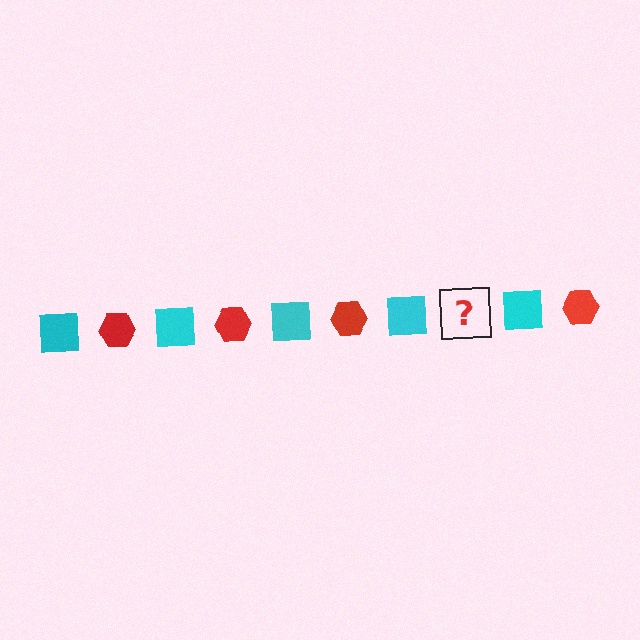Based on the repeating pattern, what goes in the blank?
The blank should be a red hexagon.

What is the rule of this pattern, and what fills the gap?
The rule is that the pattern alternates between cyan square and red hexagon. The gap should be filled with a red hexagon.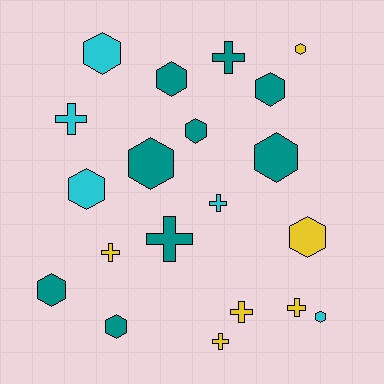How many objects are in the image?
There are 20 objects.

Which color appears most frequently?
Teal, with 9 objects.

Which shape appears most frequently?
Hexagon, with 12 objects.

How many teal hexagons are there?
There are 7 teal hexagons.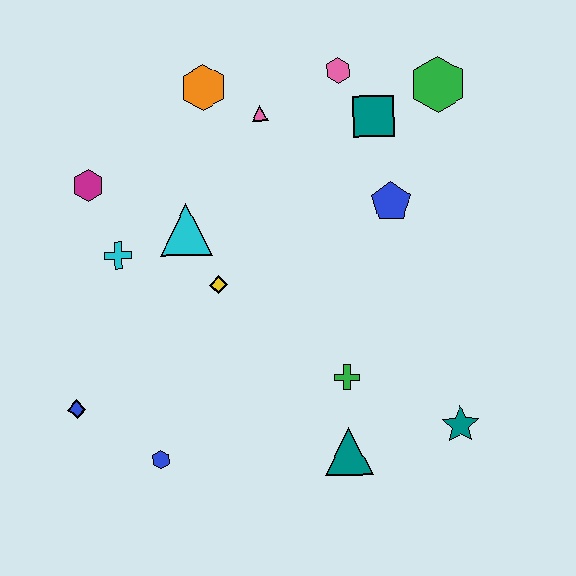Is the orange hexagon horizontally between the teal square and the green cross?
No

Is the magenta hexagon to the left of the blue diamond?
No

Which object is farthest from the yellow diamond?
The green hexagon is farthest from the yellow diamond.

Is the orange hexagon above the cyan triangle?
Yes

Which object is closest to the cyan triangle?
The yellow diamond is closest to the cyan triangle.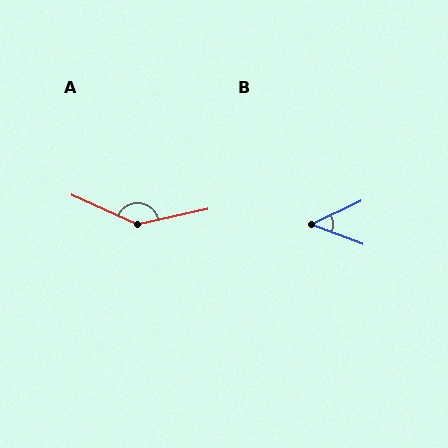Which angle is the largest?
A, at approximately 144 degrees.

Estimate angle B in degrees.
Approximately 47 degrees.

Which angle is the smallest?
B, at approximately 47 degrees.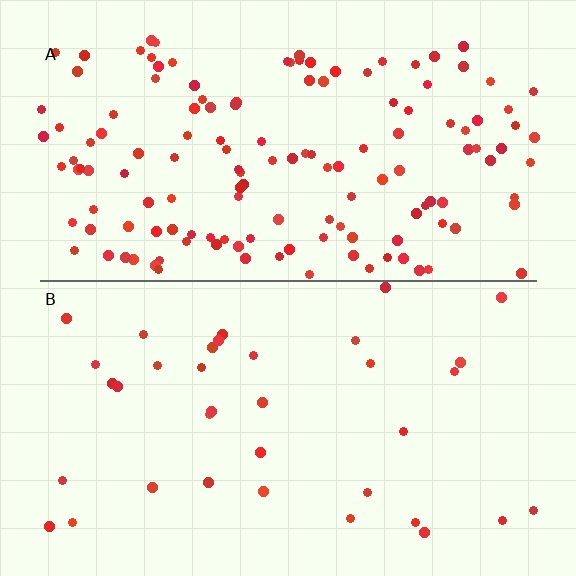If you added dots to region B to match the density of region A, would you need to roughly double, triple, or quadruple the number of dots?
Approximately quadruple.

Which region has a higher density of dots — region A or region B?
A (the top).